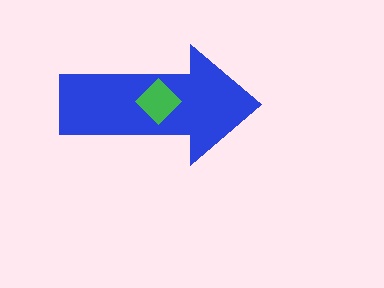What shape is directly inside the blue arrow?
The green diamond.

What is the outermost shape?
The blue arrow.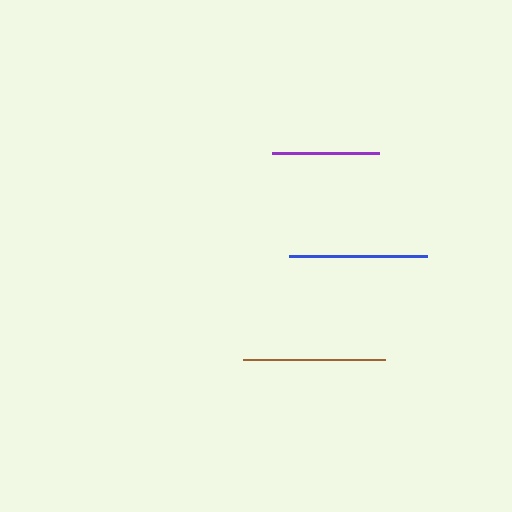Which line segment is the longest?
The brown line is the longest at approximately 142 pixels.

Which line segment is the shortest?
The purple line is the shortest at approximately 107 pixels.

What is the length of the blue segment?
The blue segment is approximately 138 pixels long.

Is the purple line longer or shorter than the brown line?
The brown line is longer than the purple line.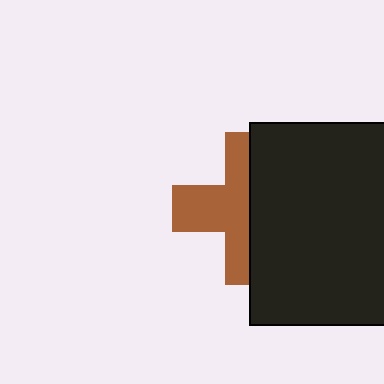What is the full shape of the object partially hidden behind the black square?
The partially hidden object is a brown cross.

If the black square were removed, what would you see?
You would see the complete brown cross.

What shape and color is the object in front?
The object in front is a black square.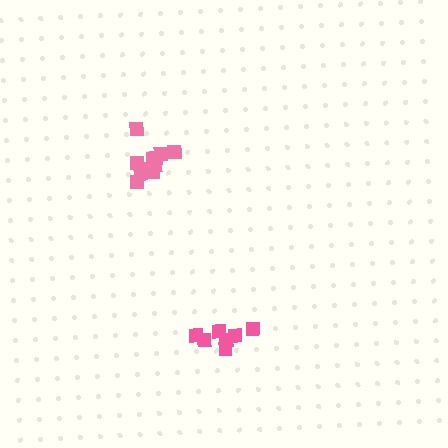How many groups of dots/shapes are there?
There are 2 groups.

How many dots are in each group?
Group 1: 7 dots, Group 2: 11 dots (18 total).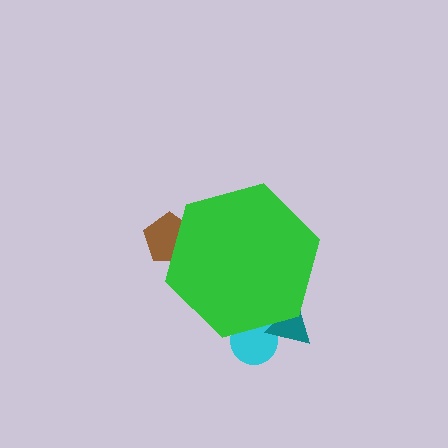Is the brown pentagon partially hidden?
Yes, the brown pentagon is partially hidden behind the green hexagon.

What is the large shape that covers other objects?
A green hexagon.